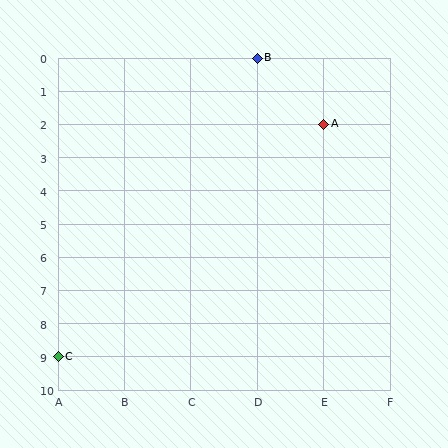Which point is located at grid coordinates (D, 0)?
Point B is at (D, 0).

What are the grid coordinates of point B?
Point B is at grid coordinates (D, 0).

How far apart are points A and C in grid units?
Points A and C are 4 columns and 7 rows apart (about 8.1 grid units diagonally).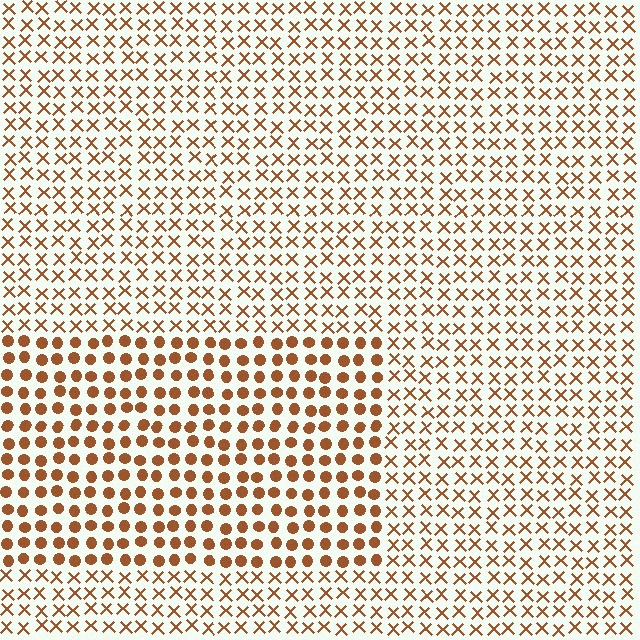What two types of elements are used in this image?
The image uses circles inside the rectangle region and X marks outside it.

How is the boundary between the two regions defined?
The boundary is defined by a change in element shape: circles inside vs. X marks outside. All elements share the same color and spacing.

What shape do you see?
I see a rectangle.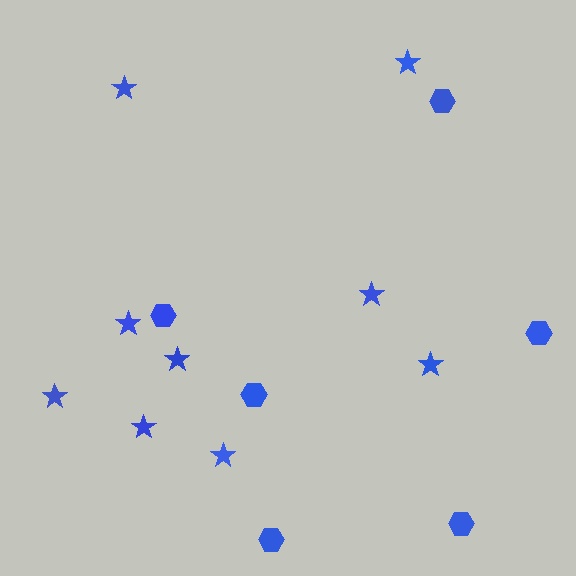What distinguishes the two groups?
There are 2 groups: one group of stars (9) and one group of hexagons (6).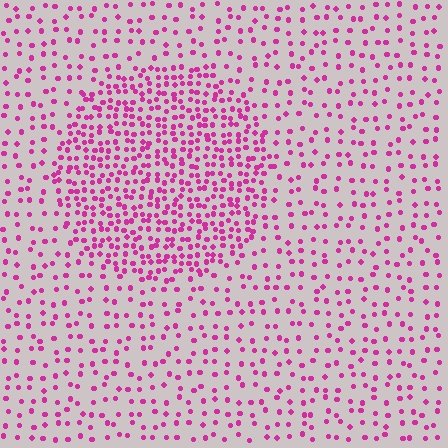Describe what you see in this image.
The image contains small magenta elements arranged at two different densities. A circle-shaped region is visible where the elements are more densely packed than the surrounding area.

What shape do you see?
I see a circle.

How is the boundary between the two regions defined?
The boundary is defined by a change in element density (approximately 2.3x ratio). All elements are the same color, size, and shape.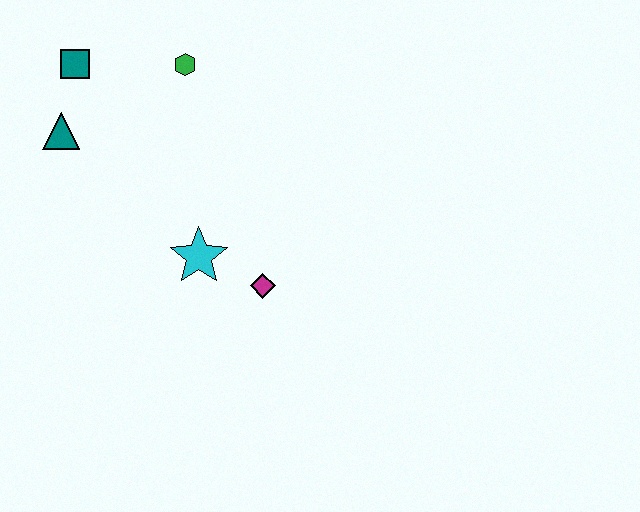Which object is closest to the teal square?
The teal triangle is closest to the teal square.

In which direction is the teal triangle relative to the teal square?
The teal triangle is below the teal square.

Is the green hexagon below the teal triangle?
No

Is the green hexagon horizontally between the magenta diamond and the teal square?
Yes